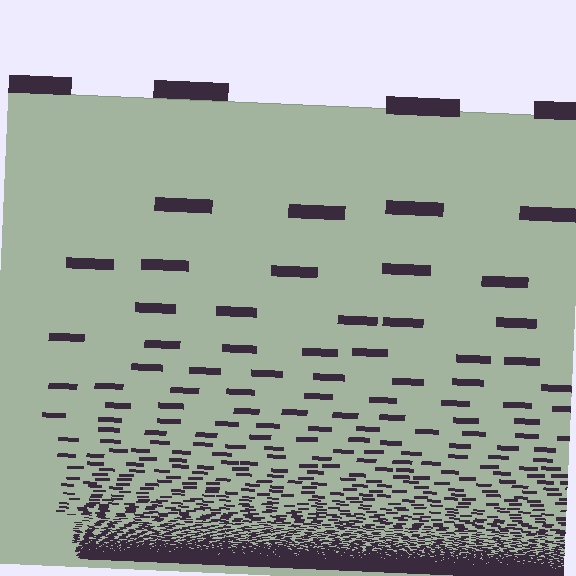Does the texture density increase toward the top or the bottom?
Density increases toward the bottom.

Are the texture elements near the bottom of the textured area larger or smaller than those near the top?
Smaller. The gradient is inverted — elements near the bottom are smaller and denser.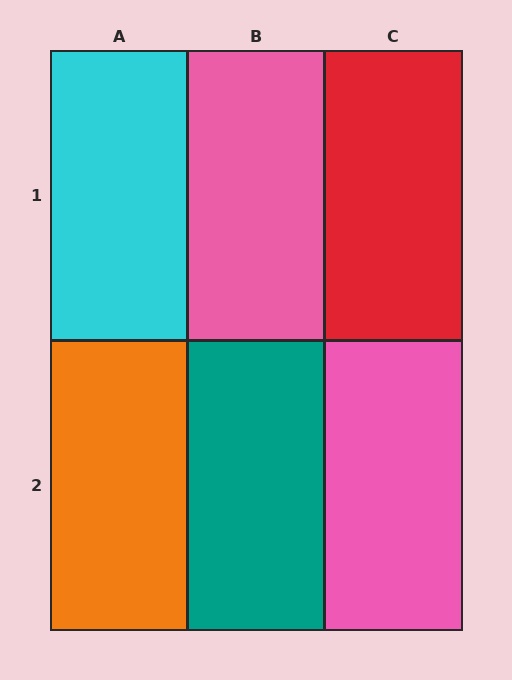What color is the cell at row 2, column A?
Orange.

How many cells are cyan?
1 cell is cyan.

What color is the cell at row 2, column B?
Teal.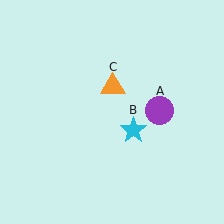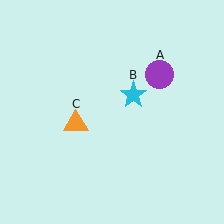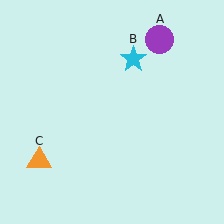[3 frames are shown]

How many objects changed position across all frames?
3 objects changed position: purple circle (object A), cyan star (object B), orange triangle (object C).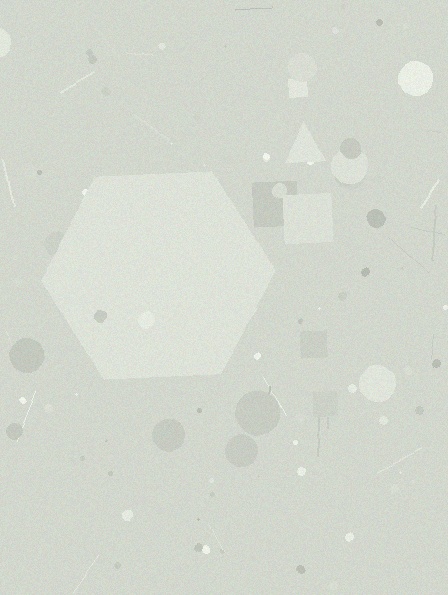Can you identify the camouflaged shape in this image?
The camouflaged shape is a hexagon.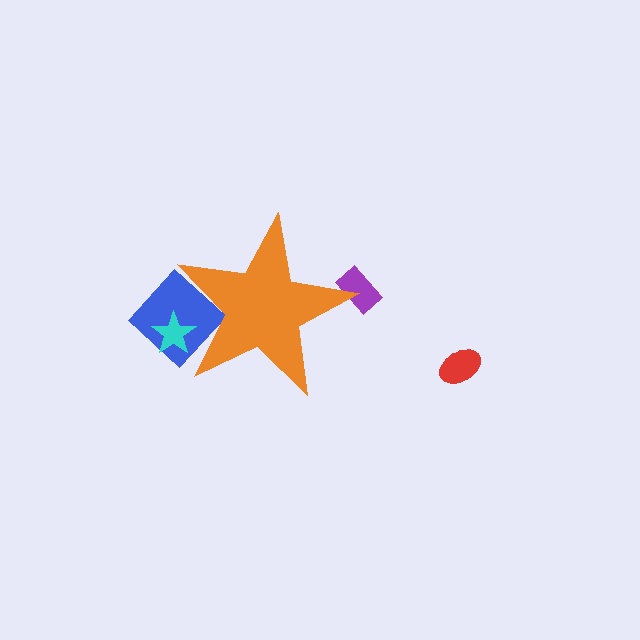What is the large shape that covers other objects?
An orange star.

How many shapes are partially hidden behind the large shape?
3 shapes are partially hidden.